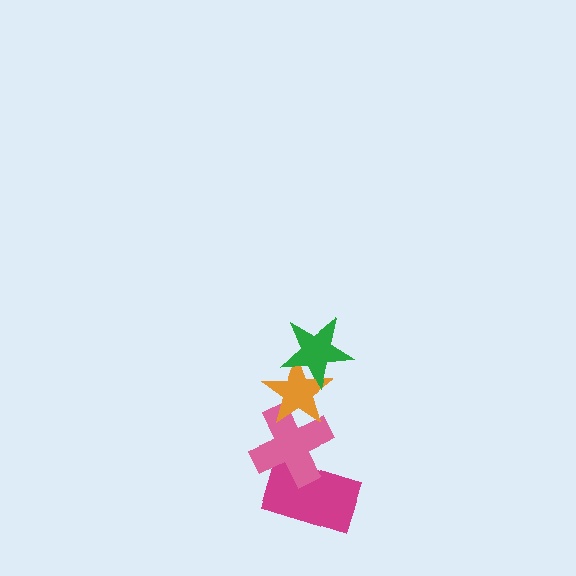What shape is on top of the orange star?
The green star is on top of the orange star.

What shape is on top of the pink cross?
The orange star is on top of the pink cross.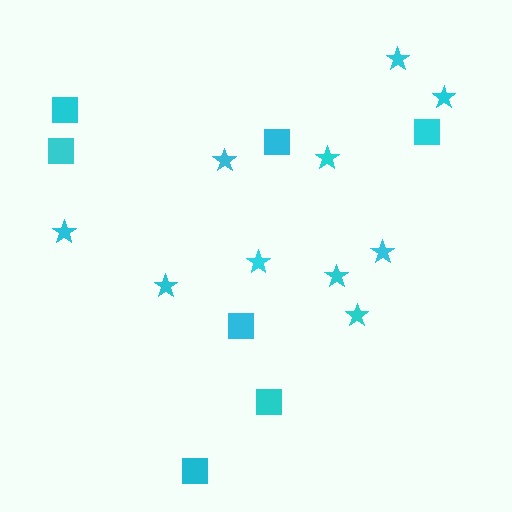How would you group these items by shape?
There are 2 groups: one group of squares (7) and one group of stars (10).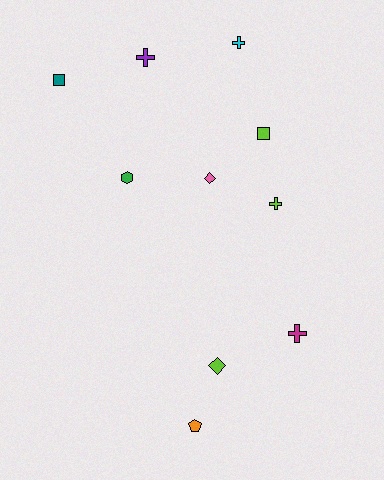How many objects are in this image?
There are 10 objects.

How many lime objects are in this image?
There are 3 lime objects.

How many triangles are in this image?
There are no triangles.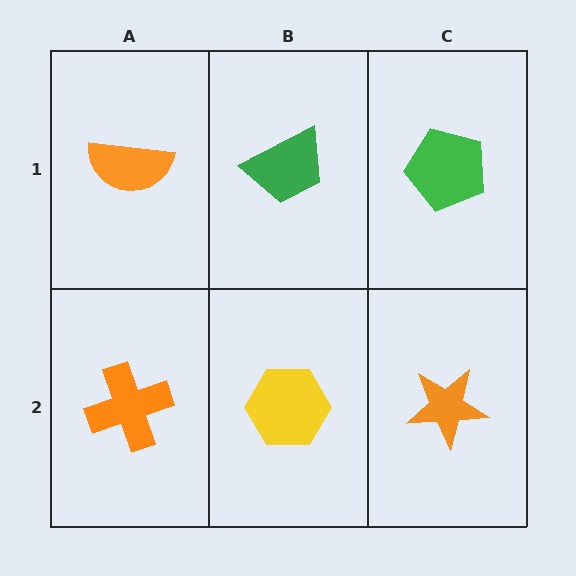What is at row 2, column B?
A yellow hexagon.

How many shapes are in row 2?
3 shapes.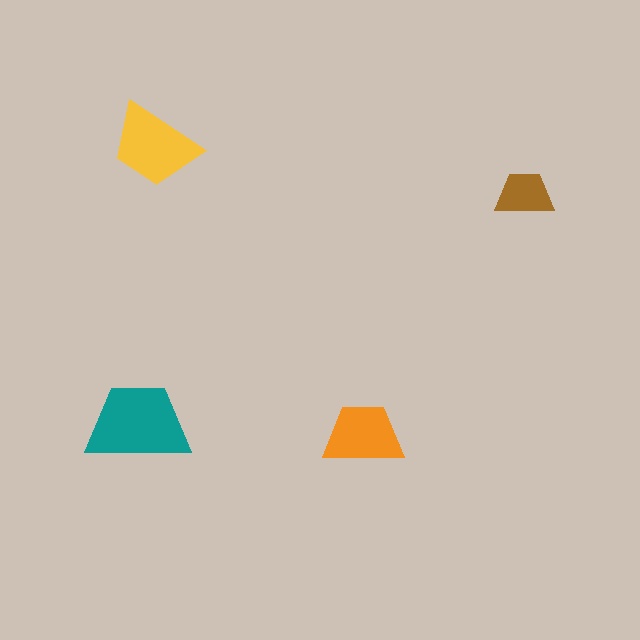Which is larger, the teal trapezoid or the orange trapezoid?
The teal one.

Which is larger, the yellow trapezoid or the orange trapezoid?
The yellow one.